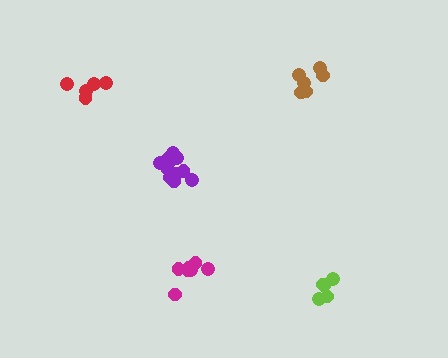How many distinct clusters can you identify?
There are 5 distinct clusters.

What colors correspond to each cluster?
The clusters are colored: purple, red, lime, magenta, brown.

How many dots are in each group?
Group 1: 11 dots, Group 2: 5 dots, Group 3: 5 dots, Group 4: 7 dots, Group 5: 6 dots (34 total).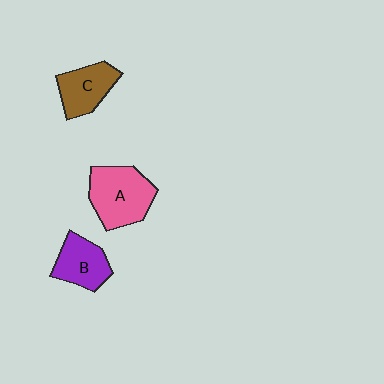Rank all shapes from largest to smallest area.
From largest to smallest: A (pink), C (brown), B (purple).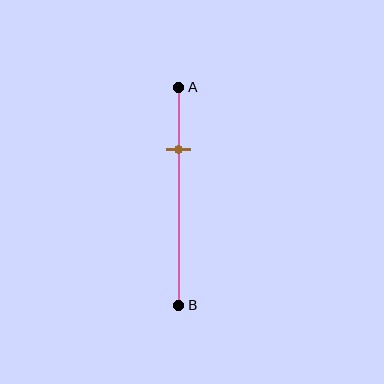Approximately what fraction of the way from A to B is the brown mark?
The brown mark is approximately 30% of the way from A to B.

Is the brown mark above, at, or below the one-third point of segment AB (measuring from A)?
The brown mark is above the one-third point of segment AB.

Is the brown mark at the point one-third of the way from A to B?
No, the mark is at about 30% from A, not at the 33% one-third point.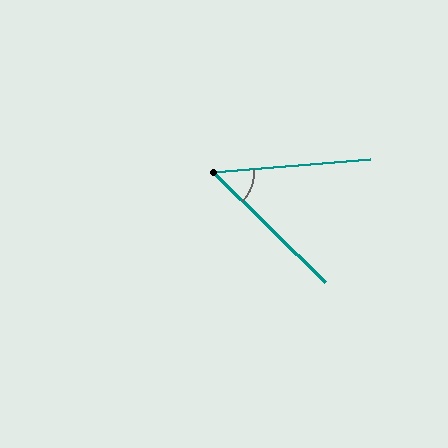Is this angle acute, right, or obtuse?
It is acute.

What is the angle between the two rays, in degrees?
Approximately 49 degrees.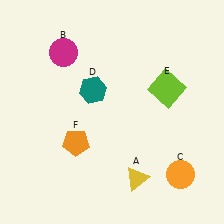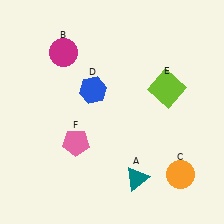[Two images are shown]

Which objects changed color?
A changed from yellow to teal. D changed from teal to blue. F changed from orange to pink.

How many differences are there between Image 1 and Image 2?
There are 3 differences between the two images.